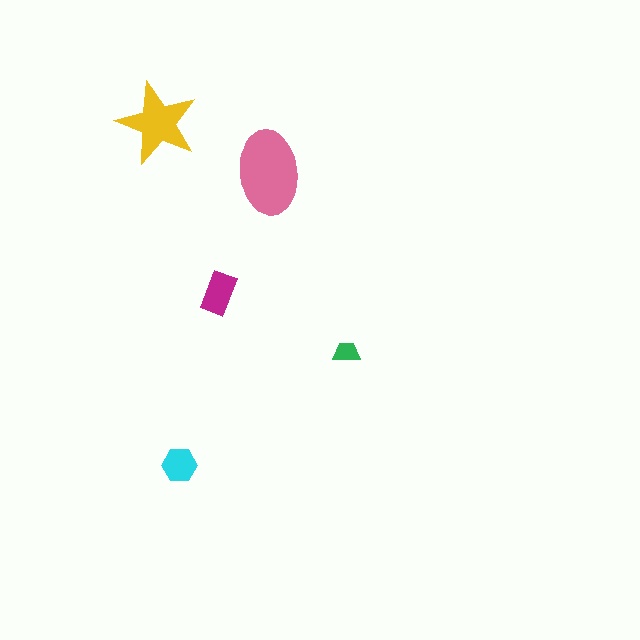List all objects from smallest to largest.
The green trapezoid, the cyan hexagon, the magenta rectangle, the yellow star, the pink ellipse.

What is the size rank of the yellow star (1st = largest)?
2nd.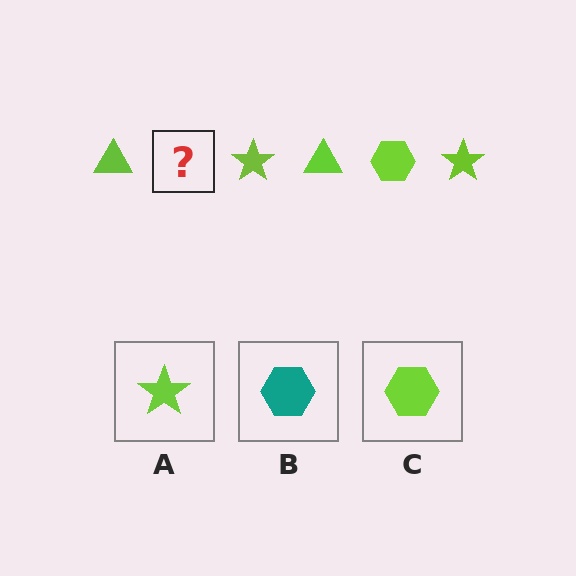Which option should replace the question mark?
Option C.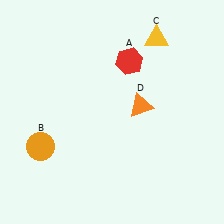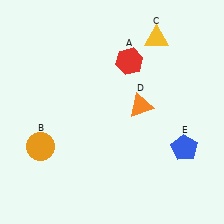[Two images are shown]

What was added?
A blue pentagon (E) was added in Image 2.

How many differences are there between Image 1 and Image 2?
There is 1 difference between the two images.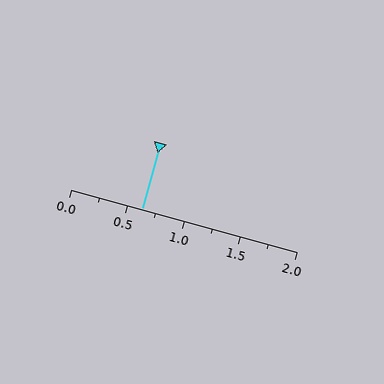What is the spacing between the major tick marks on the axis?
The major ticks are spaced 0.5 apart.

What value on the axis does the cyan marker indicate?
The marker indicates approximately 0.62.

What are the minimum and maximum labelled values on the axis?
The axis runs from 0.0 to 2.0.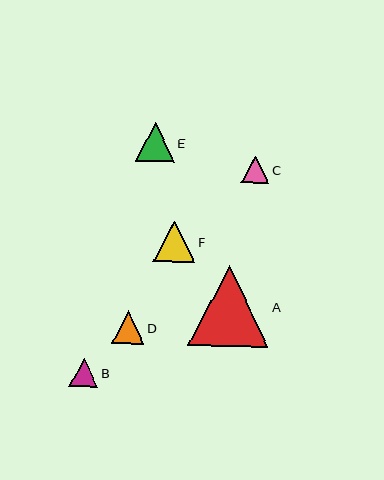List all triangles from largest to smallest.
From largest to smallest: A, F, E, D, B, C.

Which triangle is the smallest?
Triangle C is the smallest with a size of approximately 28 pixels.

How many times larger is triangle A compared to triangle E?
Triangle A is approximately 2.1 times the size of triangle E.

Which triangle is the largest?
Triangle A is the largest with a size of approximately 80 pixels.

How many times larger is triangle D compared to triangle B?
Triangle D is approximately 1.1 times the size of triangle B.